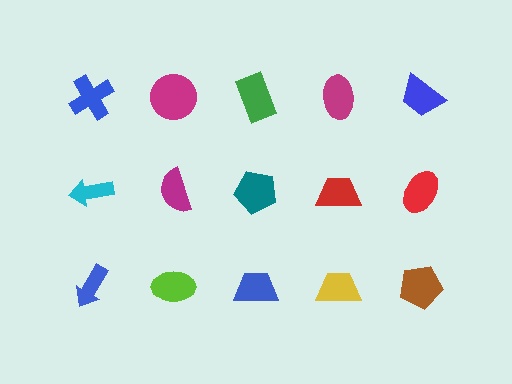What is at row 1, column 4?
A magenta ellipse.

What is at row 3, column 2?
A lime ellipse.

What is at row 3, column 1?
A blue arrow.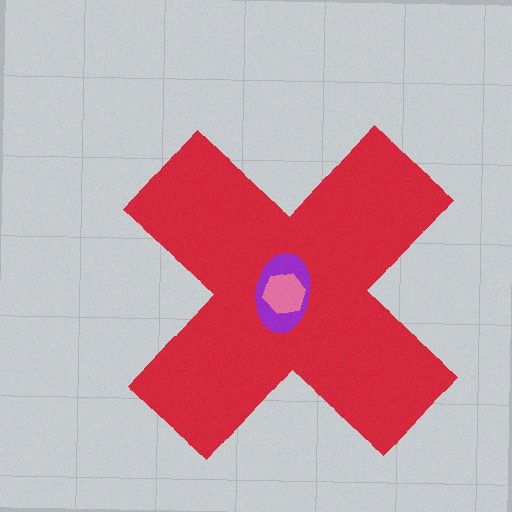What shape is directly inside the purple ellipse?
The pink hexagon.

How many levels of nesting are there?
3.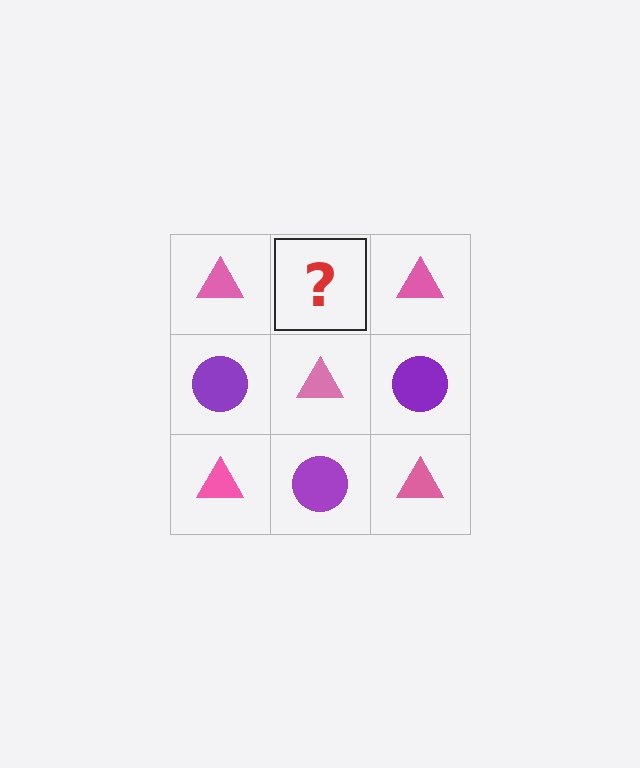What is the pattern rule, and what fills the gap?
The rule is that it alternates pink triangle and purple circle in a checkerboard pattern. The gap should be filled with a purple circle.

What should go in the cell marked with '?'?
The missing cell should contain a purple circle.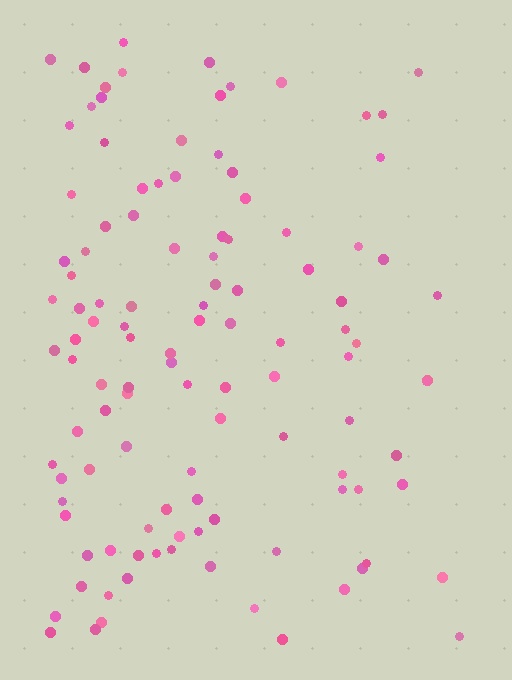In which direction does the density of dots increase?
From right to left, with the left side densest.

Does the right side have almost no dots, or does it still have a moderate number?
Still a moderate number, just noticeably fewer than the left.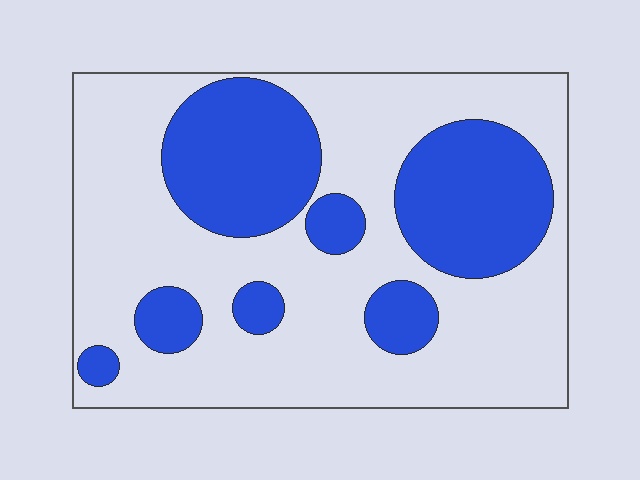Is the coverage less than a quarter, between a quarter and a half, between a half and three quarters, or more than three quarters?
Between a quarter and a half.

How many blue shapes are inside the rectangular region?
7.